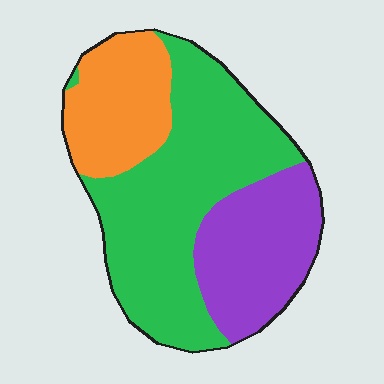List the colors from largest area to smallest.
From largest to smallest: green, purple, orange.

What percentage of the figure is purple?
Purple covers around 25% of the figure.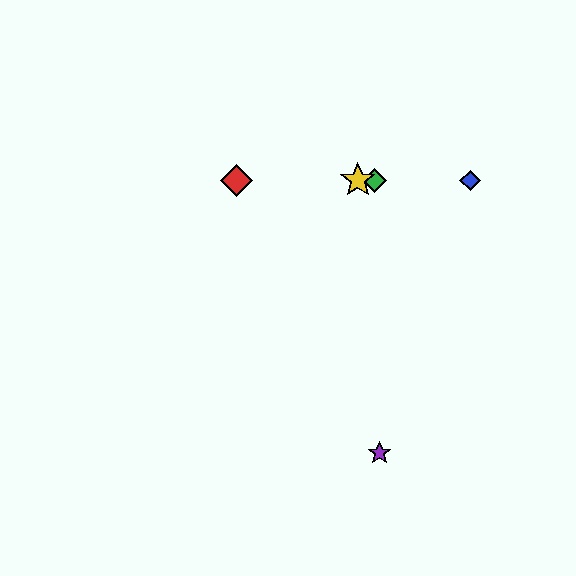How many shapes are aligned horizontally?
4 shapes (the red diamond, the blue diamond, the green diamond, the yellow star) are aligned horizontally.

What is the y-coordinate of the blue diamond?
The blue diamond is at y≈180.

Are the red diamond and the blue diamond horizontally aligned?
Yes, both are at y≈180.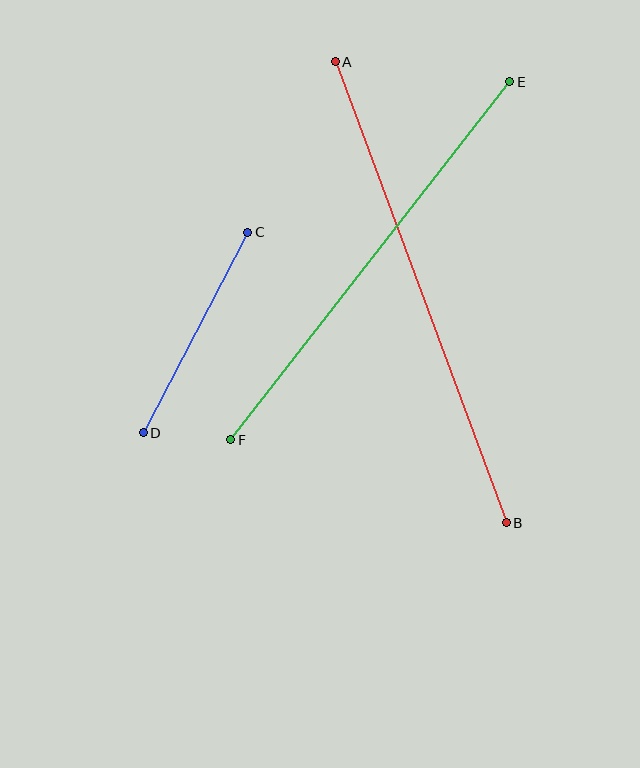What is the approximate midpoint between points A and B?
The midpoint is at approximately (421, 292) pixels.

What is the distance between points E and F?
The distance is approximately 454 pixels.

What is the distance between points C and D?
The distance is approximately 226 pixels.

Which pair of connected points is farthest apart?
Points A and B are farthest apart.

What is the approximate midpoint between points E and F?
The midpoint is at approximately (370, 261) pixels.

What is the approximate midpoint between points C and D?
The midpoint is at approximately (196, 332) pixels.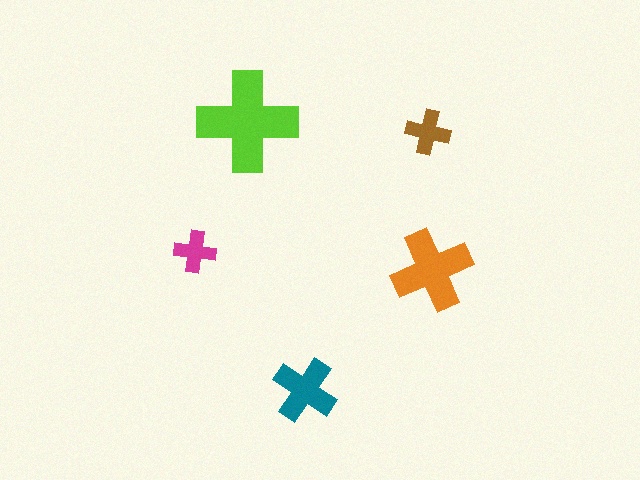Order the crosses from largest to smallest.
the lime one, the orange one, the teal one, the brown one, the magenta one.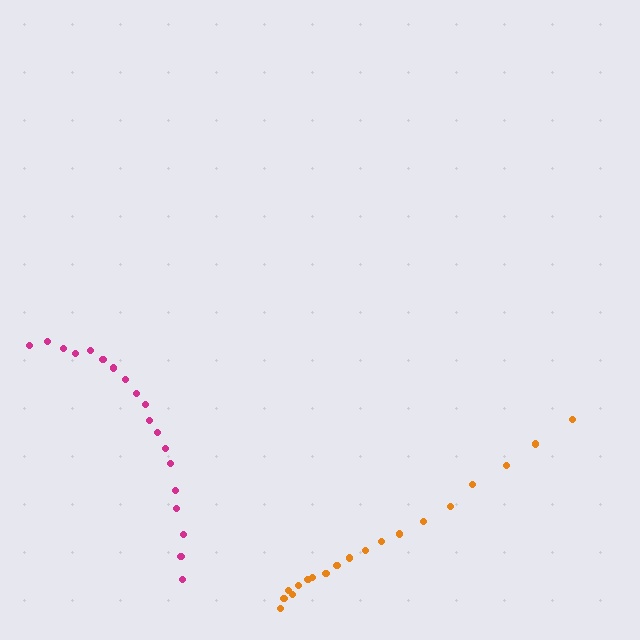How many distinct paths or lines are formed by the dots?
There are 2 distinct paths.